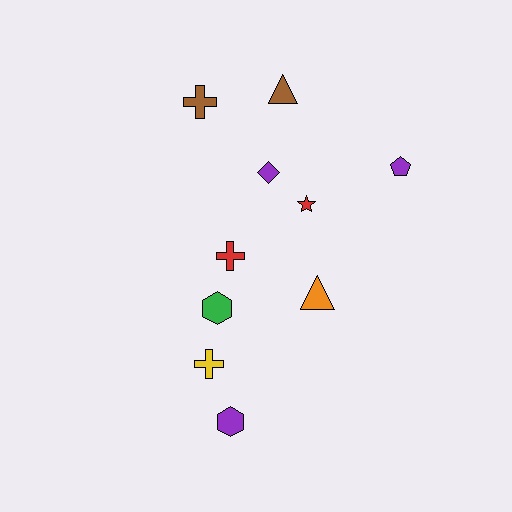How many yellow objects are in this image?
There is 1 yellow object.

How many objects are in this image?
There are 10 objects.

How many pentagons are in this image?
There is 1 pentagon.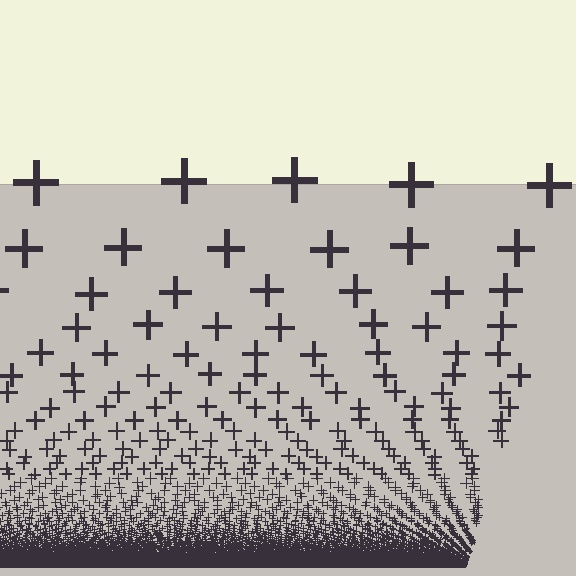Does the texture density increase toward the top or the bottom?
Density increases toward the bottom.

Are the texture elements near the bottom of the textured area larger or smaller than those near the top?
Smaller. The gradient is inverted — elements near the bottom are smaller and denser.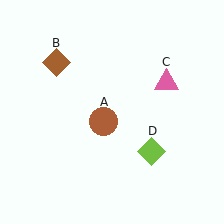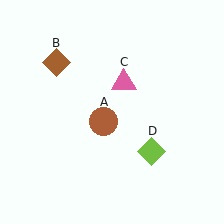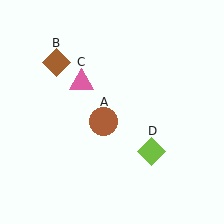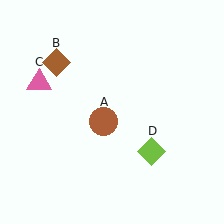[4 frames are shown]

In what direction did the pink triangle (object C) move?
The pink triangle (object C) moved left.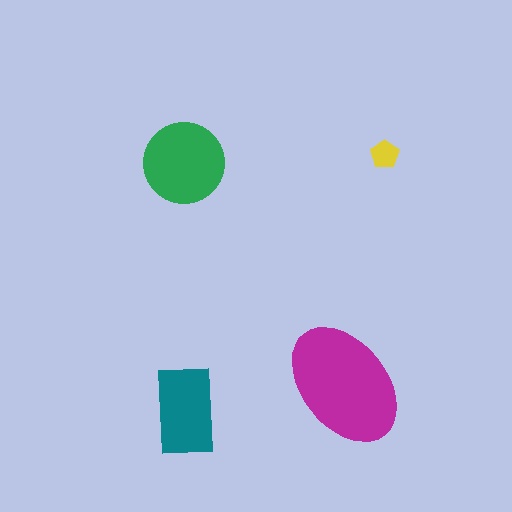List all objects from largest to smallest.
The magenta ellipse, the green circle, the teal rectangle, the yellow pentagon.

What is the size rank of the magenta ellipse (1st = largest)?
1st.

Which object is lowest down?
The teal rectangle is bottommost.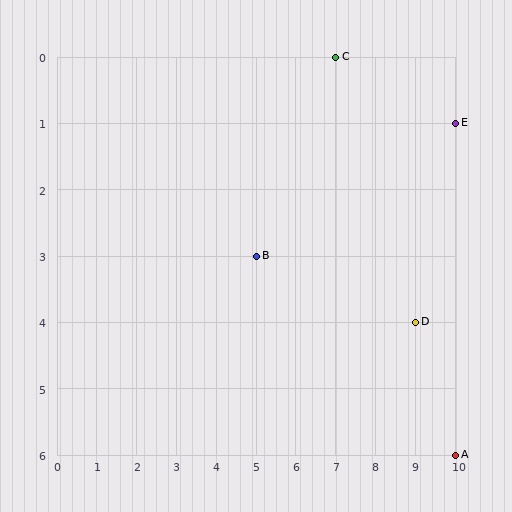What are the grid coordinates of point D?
Point D is at grid coordinates (9, 4).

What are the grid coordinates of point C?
Point C is at grid coordinates (7, 0).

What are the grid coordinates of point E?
Point E is at grid coordinates (10, 1).